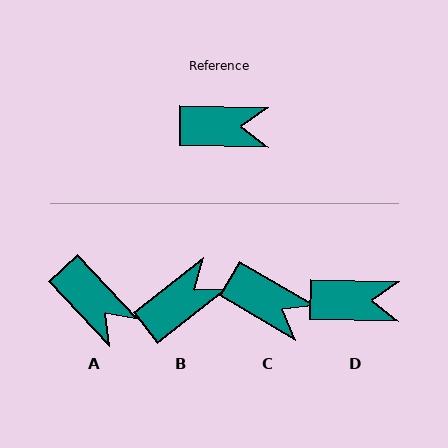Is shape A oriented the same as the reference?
No, it is off by about 46 degrees.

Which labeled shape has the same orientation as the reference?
D.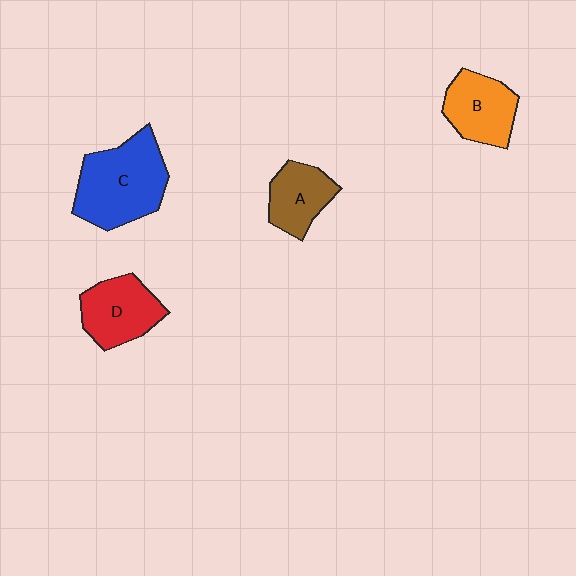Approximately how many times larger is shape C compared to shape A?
Approximately 1.8 times.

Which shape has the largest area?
Shape C (blue).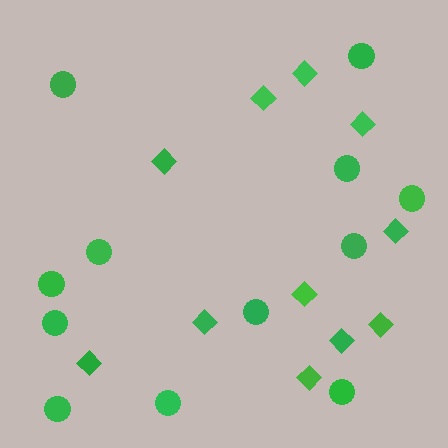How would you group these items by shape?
There are 2 groups: one group of diamonds (11) and one group of circles (12).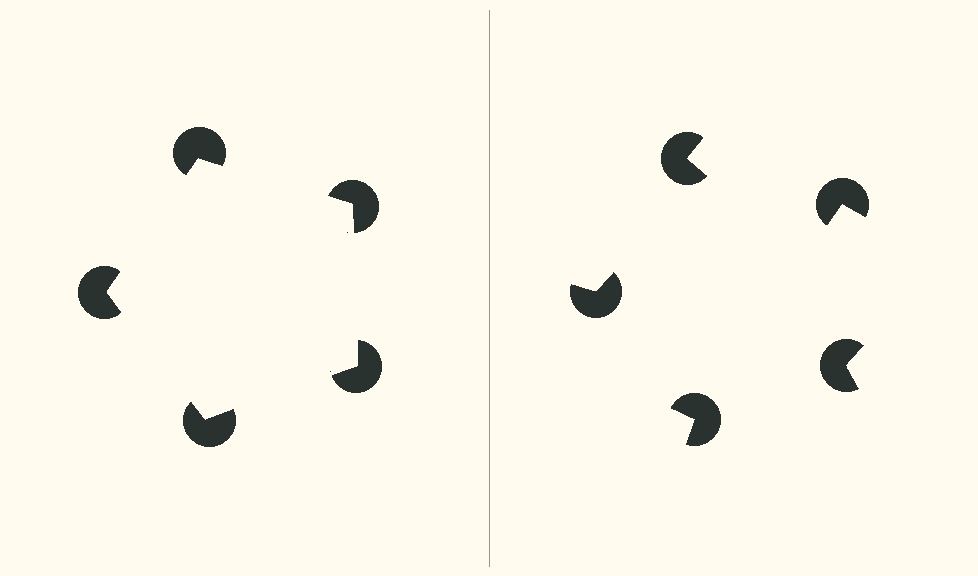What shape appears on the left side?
An illusory pentagon.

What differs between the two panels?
The pac-man discs are positioned identically on both sides; only the wedge orientations differ. On the left they align to a pentagon; on the right they are misaligned.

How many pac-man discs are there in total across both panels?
10 — 5 on each side.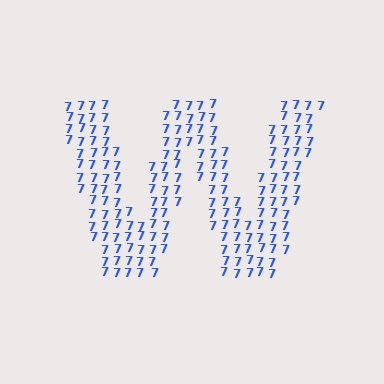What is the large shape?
The large shape is the letter W.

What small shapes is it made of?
It is made of small digit 7's.